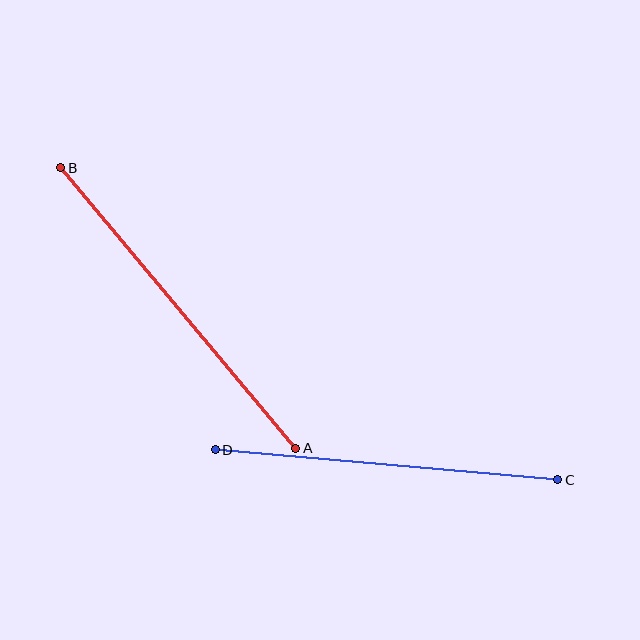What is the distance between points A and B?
The distance is approximately 366 pixels.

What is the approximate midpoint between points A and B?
The midpoint is at approximately (178, 308) pixels.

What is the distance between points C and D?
The distance is approximately 344 pixels.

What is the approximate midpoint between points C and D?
The midpoint is at approximately (387, 465) pixels.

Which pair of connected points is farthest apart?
Points A and B are farthest apart.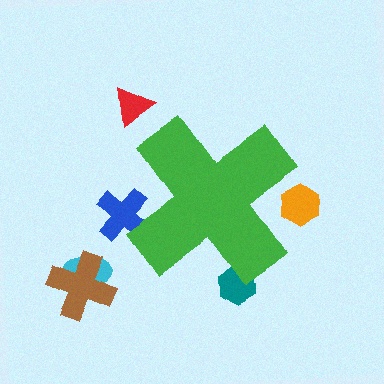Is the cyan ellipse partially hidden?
No, the cyan ellipse is fully visible.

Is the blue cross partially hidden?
Yes, the blue cross is partially hidden behind the green cross.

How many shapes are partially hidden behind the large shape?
3 shapes are partially hidden.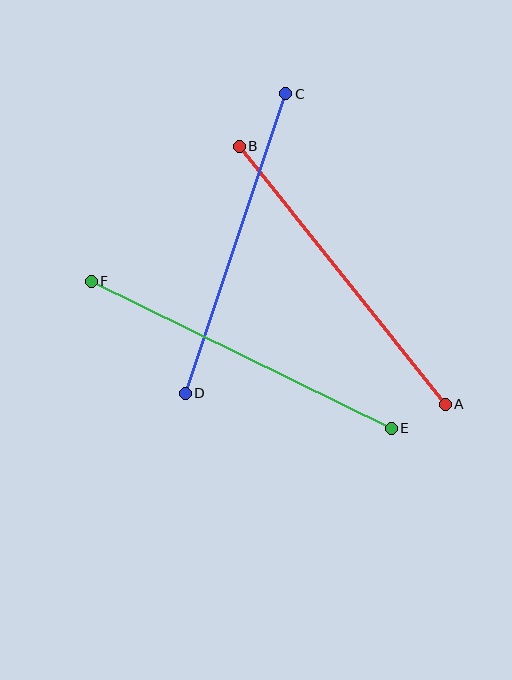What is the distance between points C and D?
The distance is approximately 316 pixels.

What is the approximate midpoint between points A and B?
The midpoint is at approximately (342, 275) pixels.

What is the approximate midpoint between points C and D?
The midpoint is at approximately (235, 244) pixels.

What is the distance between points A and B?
The distance is approximately 331 pixels.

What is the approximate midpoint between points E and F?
The midpoint is at approximately (241, 355) pixels.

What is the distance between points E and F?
The distance is approximately 334 pixels.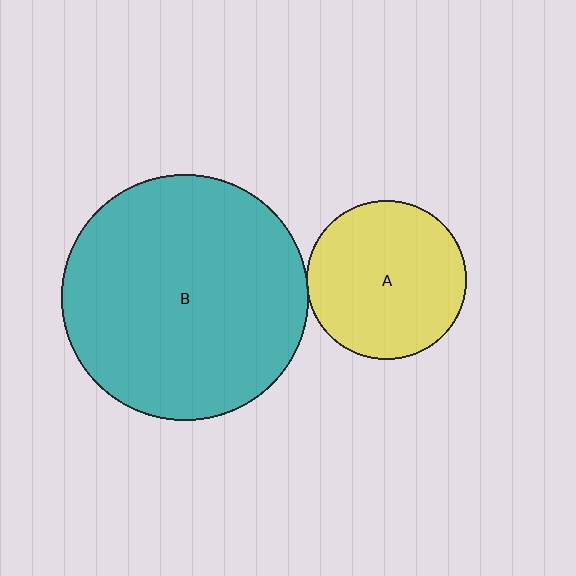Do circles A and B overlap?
Yes.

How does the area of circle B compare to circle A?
Approximately 2.4 times.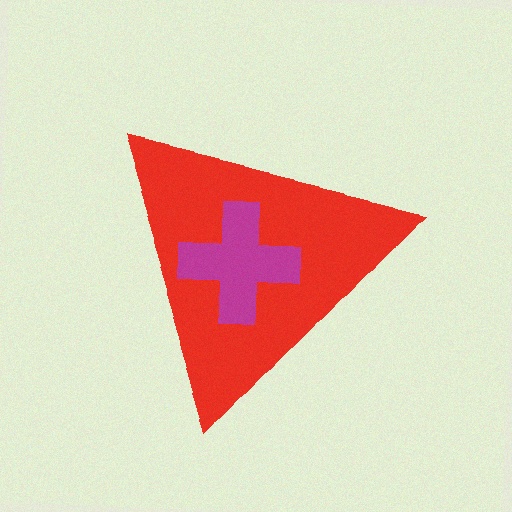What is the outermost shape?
The red triangle.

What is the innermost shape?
The magenta cross.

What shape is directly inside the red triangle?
The magenta cross.